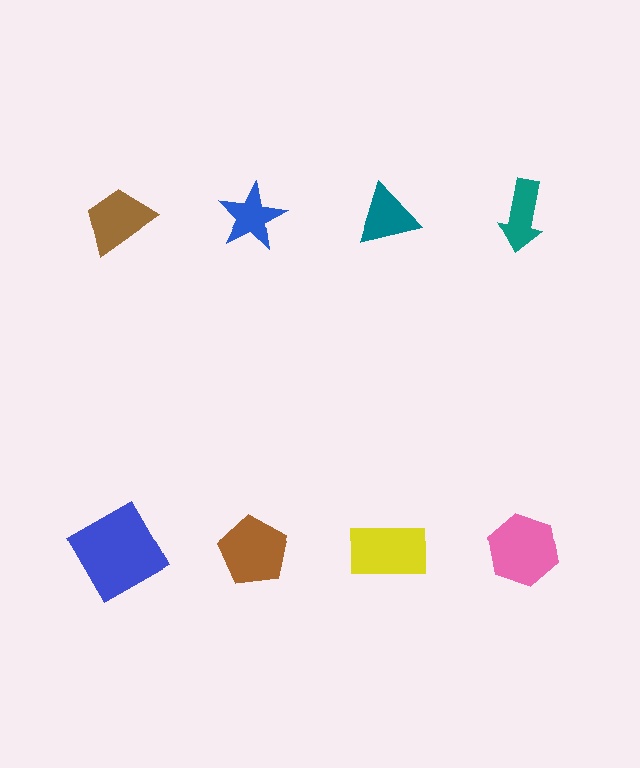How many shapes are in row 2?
4 shapes.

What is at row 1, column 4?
A teal arrow.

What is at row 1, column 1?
A brown trapezoid.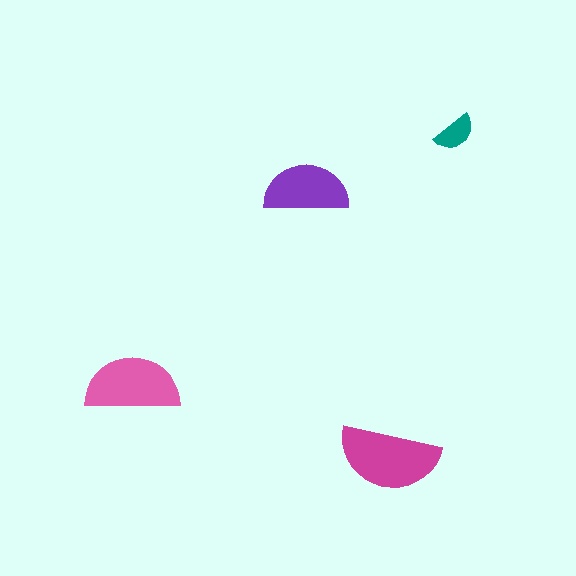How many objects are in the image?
There are 4 objects in the image.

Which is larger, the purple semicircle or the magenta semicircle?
The magenta one.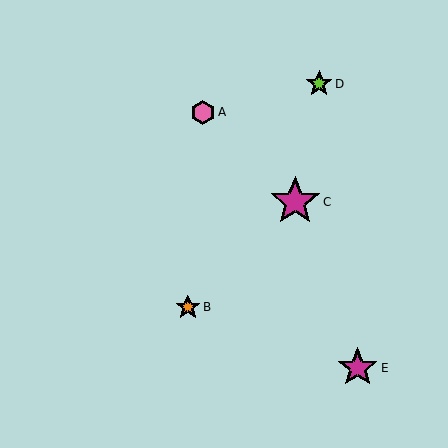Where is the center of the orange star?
The center of the orange star is at (188, 307).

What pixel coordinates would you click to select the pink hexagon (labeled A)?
Click at (203, 112) to select the pink hexagon A.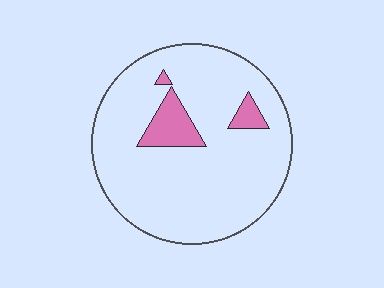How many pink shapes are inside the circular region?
3.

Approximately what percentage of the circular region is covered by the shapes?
Approximately 10%.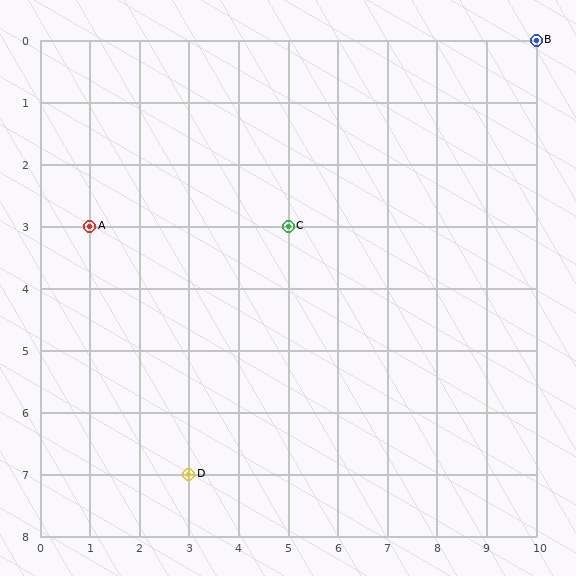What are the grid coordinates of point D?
Point D is at grid coordinates (3, 7).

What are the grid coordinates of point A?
Point A is at grid coordinates (1, 3).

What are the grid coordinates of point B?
Point B is at grid coordinates (10, 0).